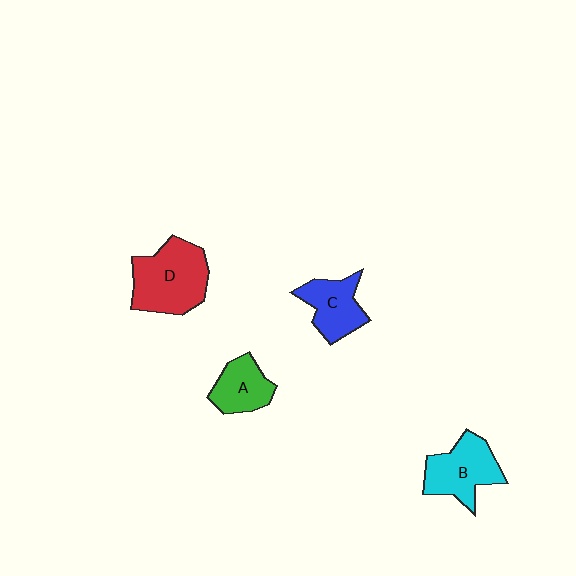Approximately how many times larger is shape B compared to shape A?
Approximately 1.4 times.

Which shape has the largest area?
Shape D (red).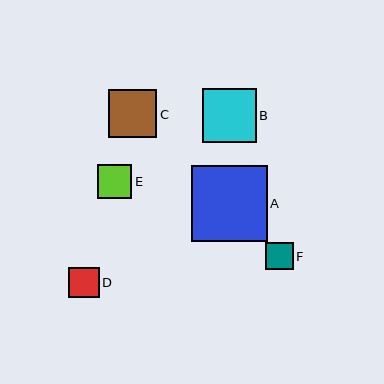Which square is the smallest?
Square F is the smallest with a size of approximately 28 pixels.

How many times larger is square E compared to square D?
Square E is approximately 1.1 times the size of square D.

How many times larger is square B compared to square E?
Square B is approximately 1.6 times the size of square E.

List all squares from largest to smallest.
From largest to smallest: A, B, C, E, D, F.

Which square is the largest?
Square A is the largest with a size of approximately 76 pixels.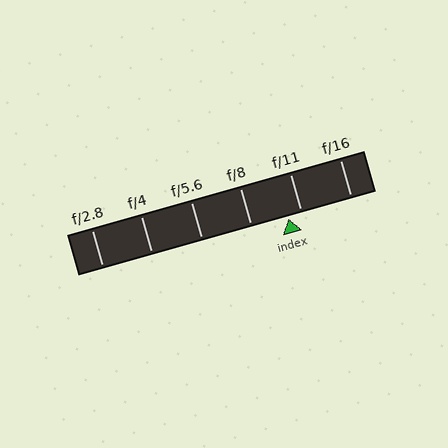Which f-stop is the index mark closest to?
The index mark is closest to f/11.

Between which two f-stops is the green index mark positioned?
The index mark is between f/8 and f/11.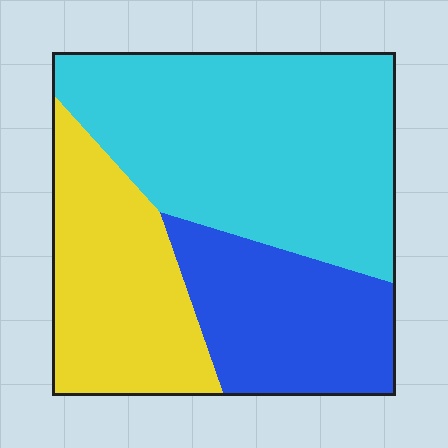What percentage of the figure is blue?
Blue takes up less than a quarter of the figure.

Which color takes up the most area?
Cyan, at roughly 50%.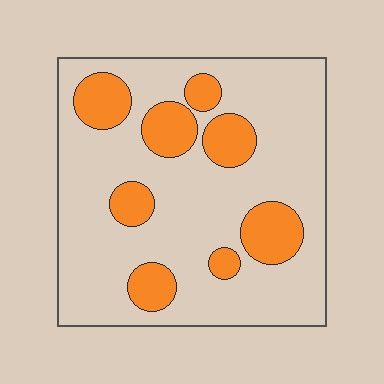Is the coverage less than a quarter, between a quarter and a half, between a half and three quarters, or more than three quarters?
Less than a quarter.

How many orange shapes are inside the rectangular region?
8.